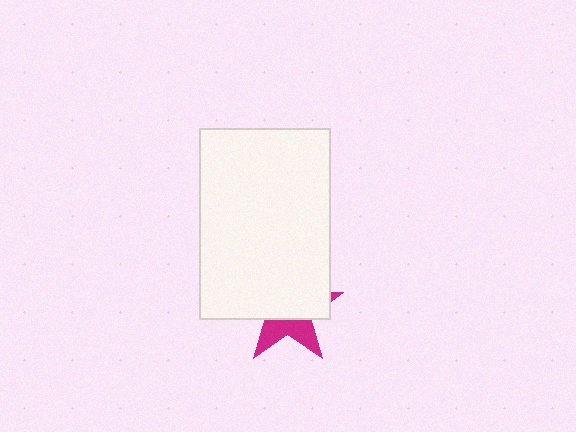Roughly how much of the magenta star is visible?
A small part of it is visible (roughly 36%).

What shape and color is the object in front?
The object in front is a white rectangle.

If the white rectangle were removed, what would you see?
You would see the complete magenta star.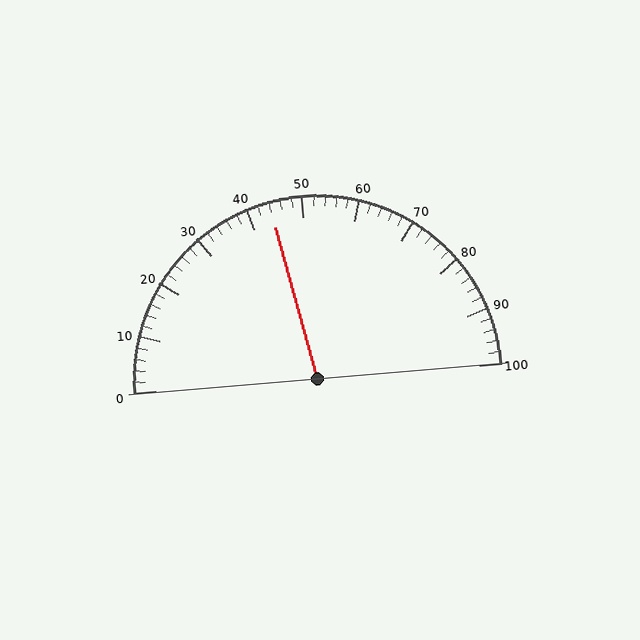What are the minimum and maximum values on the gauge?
The gauge ranges from 0 to 100.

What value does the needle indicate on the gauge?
The needle indicates approximately 44.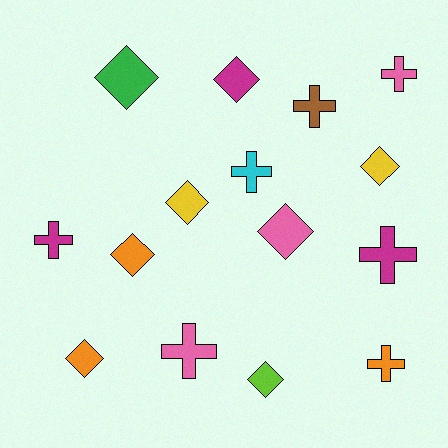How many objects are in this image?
There are 15 objects.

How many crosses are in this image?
There are 7 crosses.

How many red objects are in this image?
There are no red objects.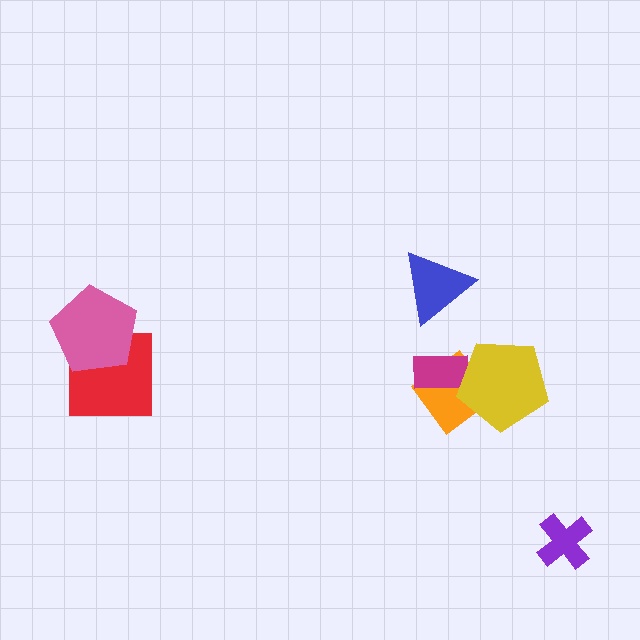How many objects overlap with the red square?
1 object overlaps with the red square.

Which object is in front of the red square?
The pink pentagon is in front of the red square.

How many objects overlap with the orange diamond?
2 objects overlap with the orange diamond.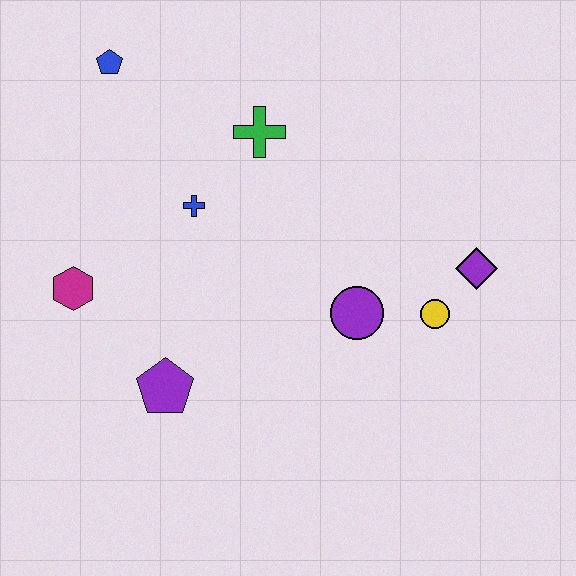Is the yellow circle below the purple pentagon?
No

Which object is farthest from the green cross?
The purple pentagon is farthest from the green cross.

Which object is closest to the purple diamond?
The yellow circle is closest to the purple diamond.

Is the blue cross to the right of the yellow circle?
No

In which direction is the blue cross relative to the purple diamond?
The blue cross is to the left of the purple diamond.